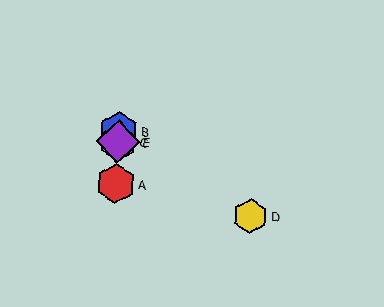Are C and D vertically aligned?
No, C is at x≈118 and D is at x≈250.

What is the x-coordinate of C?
Object C is at x≈118.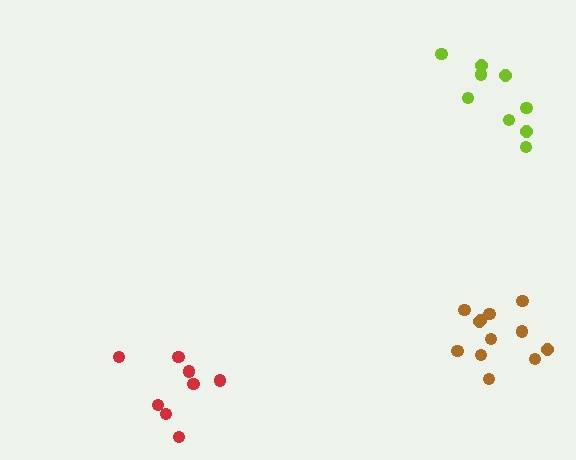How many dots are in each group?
Group 1: 12 dots, Group 2: 9 dots, Group 3: 8 dots (29 total).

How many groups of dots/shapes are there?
There are 3 groups.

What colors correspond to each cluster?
The clusters are colored: brown, lime, red.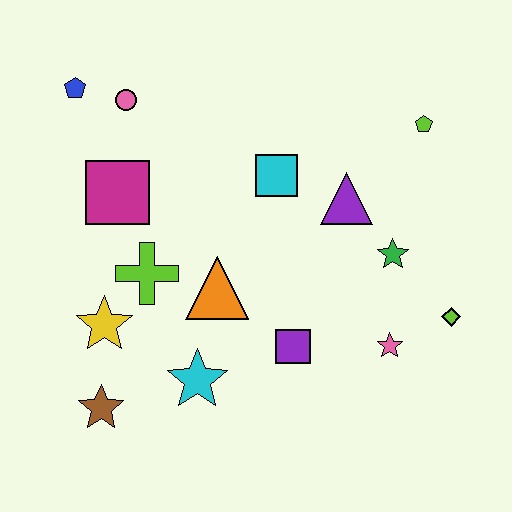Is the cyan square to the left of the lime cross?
No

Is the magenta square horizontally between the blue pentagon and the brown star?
No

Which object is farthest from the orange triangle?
The lime pentagon is farthest from the orange triangle.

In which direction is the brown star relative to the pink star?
The brown star is to the left of the pink star.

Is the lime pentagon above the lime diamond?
Yes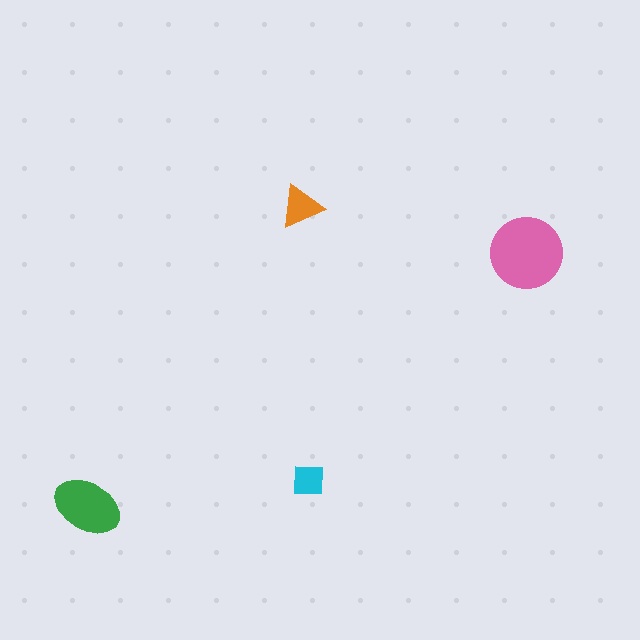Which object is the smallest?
The cyan square.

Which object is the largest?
The pink circle.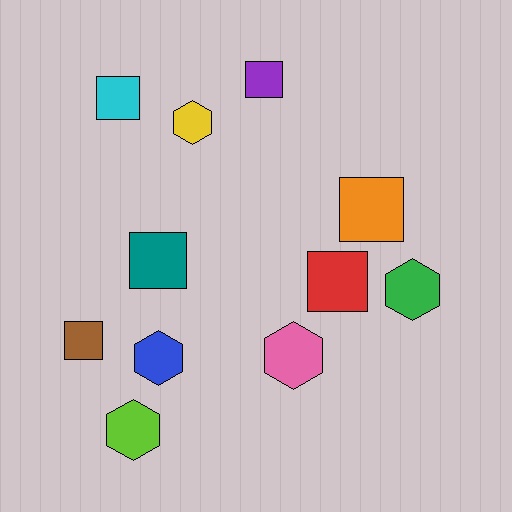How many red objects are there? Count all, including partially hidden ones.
There is 1 red object.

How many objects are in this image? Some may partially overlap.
There are 11 objects.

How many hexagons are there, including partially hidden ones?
There are 5 hexagons.